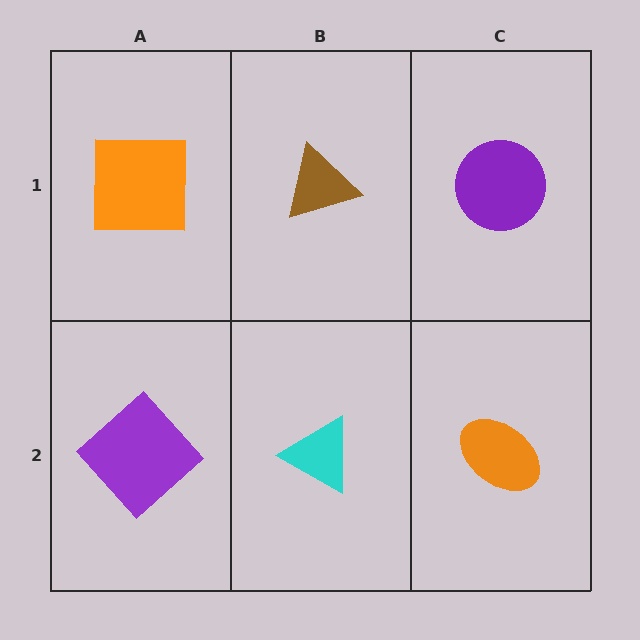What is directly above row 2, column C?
A purple circle.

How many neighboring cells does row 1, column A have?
2.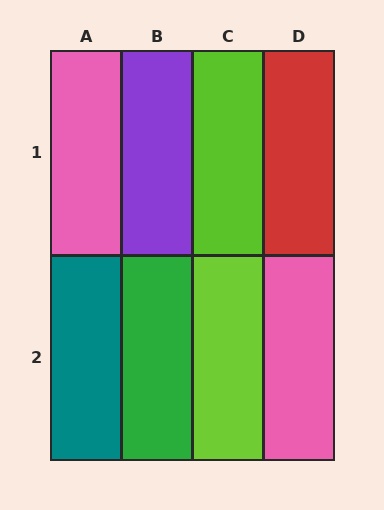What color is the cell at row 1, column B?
Purple.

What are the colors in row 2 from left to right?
Teal, green, lime, pink.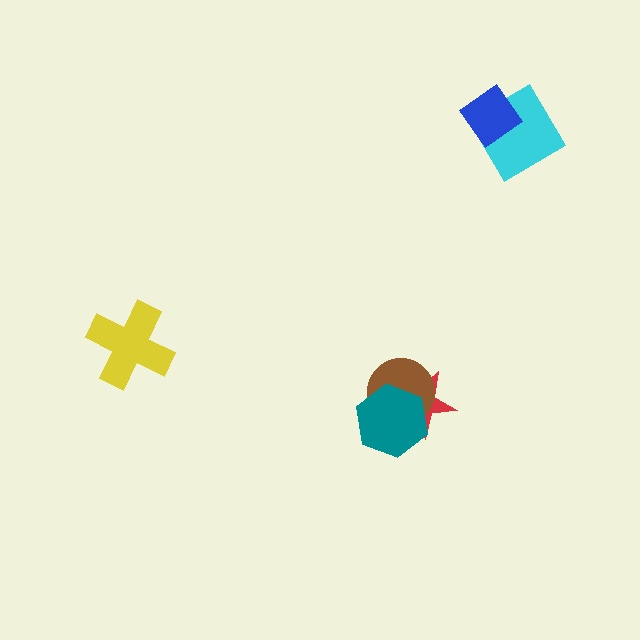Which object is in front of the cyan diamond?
The blue diamond is in front of the cyan diamond.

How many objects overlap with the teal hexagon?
2 objects overlap with the teal hexagon.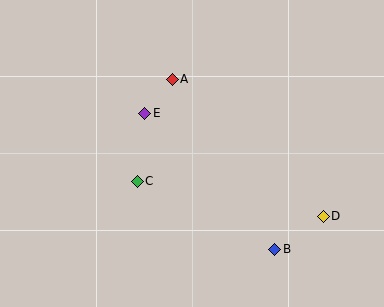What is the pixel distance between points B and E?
The distance between B and E is 188 pixels.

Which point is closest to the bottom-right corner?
Point D is closest to the bottom-right corner.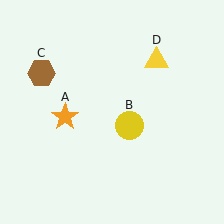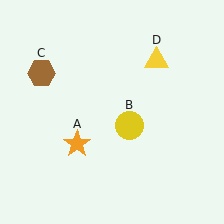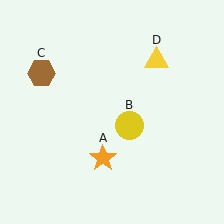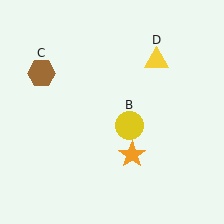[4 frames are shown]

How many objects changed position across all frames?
1 object changed position: orange star (object A).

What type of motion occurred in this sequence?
The orange star (object A) rotated counterclockwise around the center of the scene.